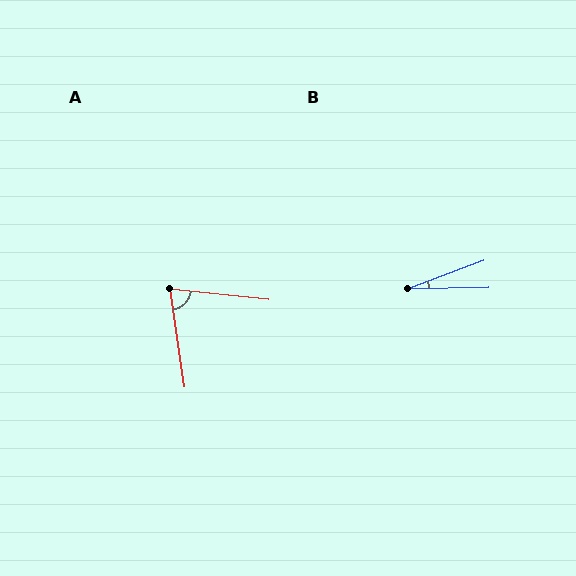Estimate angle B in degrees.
Approximately 19 degrees.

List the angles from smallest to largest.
B (19°), A (76°).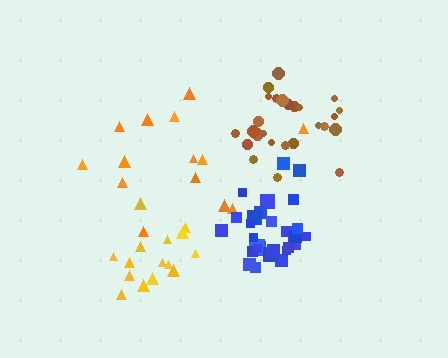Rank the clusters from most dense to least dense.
blue, yellow, brown, orange.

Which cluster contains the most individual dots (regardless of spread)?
Blue (30).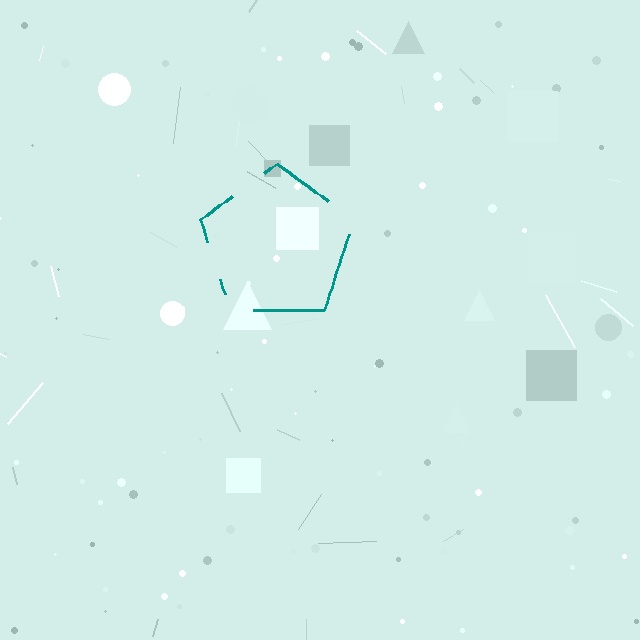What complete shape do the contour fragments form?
The contour fragments form a pentagon.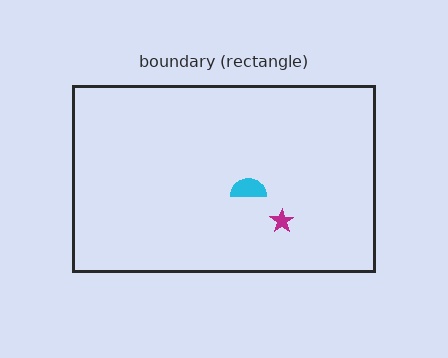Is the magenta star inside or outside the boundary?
Inside.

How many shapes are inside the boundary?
2 inside, 0 outside.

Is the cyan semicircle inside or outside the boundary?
Inside.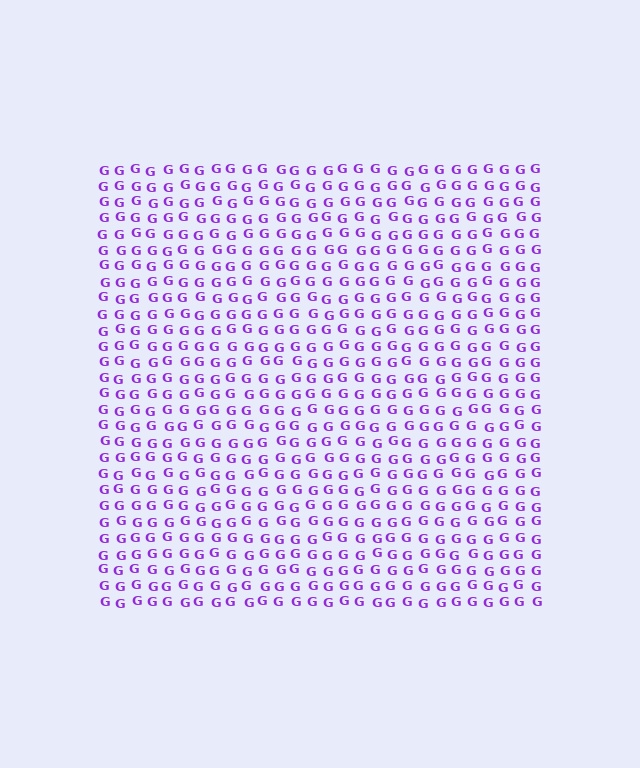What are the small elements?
The small elements are letter G's.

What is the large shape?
The large shape is a square.